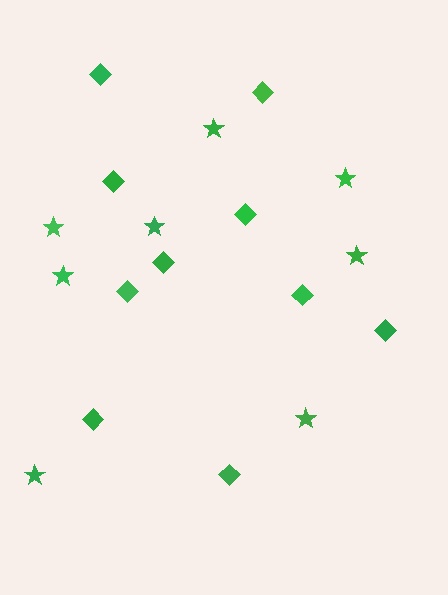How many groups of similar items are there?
There are 2 groups: one group of diamonds (10) and one group of stars (8).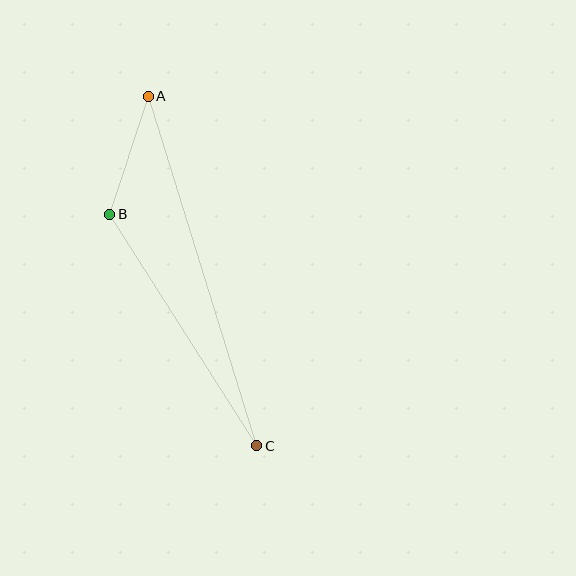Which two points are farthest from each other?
Points A and C are farthest from each other.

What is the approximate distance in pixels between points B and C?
The distance between B and C is approximately 274 pixels.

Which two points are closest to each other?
Points A and B are closest to each other.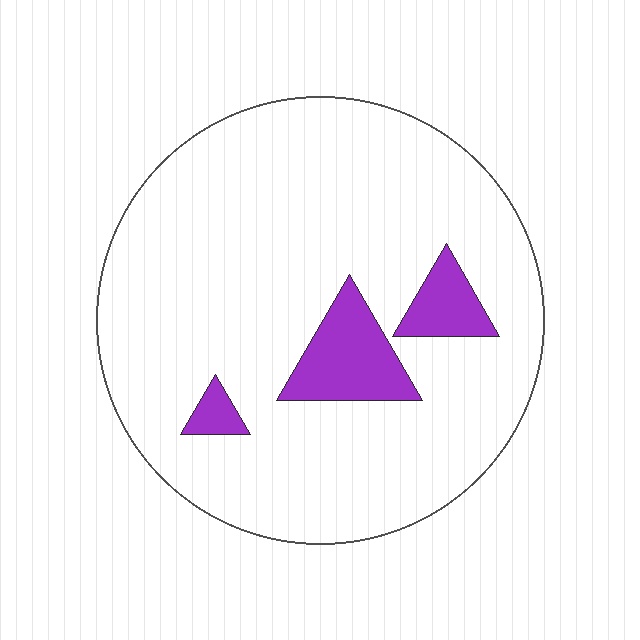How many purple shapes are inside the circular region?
3.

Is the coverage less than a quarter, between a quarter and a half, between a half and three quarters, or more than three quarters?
Less than a quarter.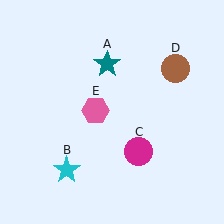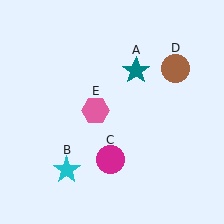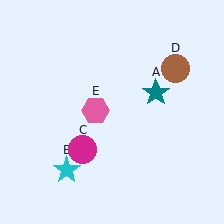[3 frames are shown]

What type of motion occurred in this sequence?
The teal star (object A), magenta circle (object C) rotated clockwise around the center of the scene.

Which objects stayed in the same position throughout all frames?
Cyan star (object B) and brown circle (object D) and pink hexagon (object E) remained stationary.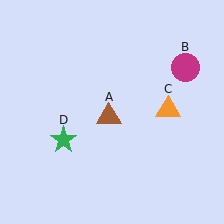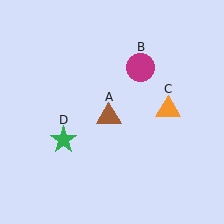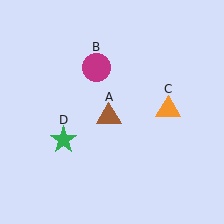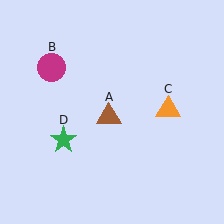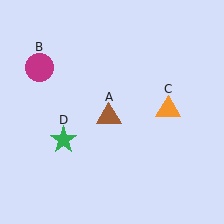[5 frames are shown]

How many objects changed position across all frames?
1 object changed position: magenta circle (object B).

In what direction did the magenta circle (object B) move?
The magenta circle (object B) moved left.